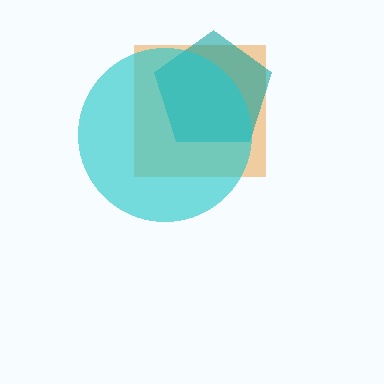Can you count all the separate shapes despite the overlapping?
Yes, there are 3 separate shapes.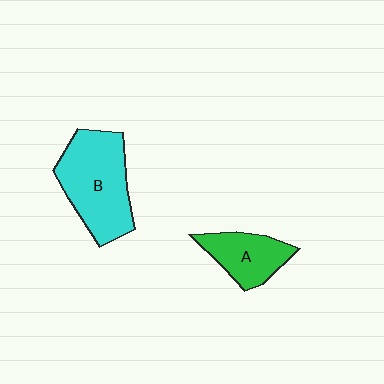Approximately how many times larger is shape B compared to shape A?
Approximately 1.8 times.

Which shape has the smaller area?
Shape A (green).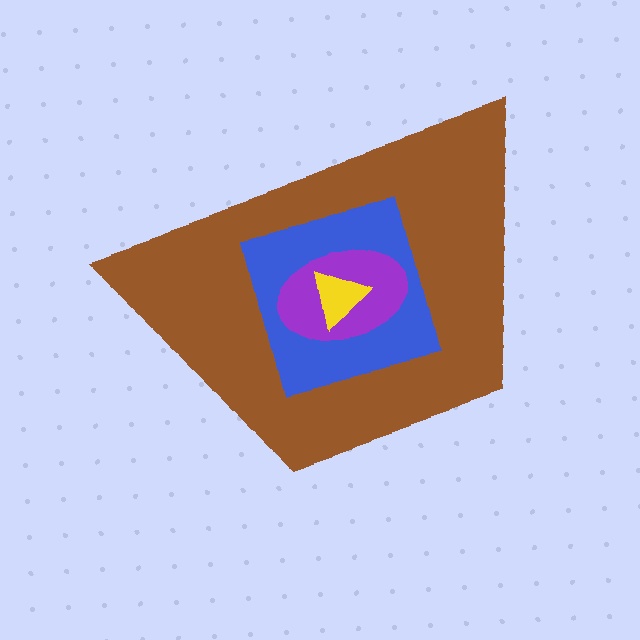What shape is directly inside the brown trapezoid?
The blue square.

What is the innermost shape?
The yellow triangle.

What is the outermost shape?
The brown trapezoid.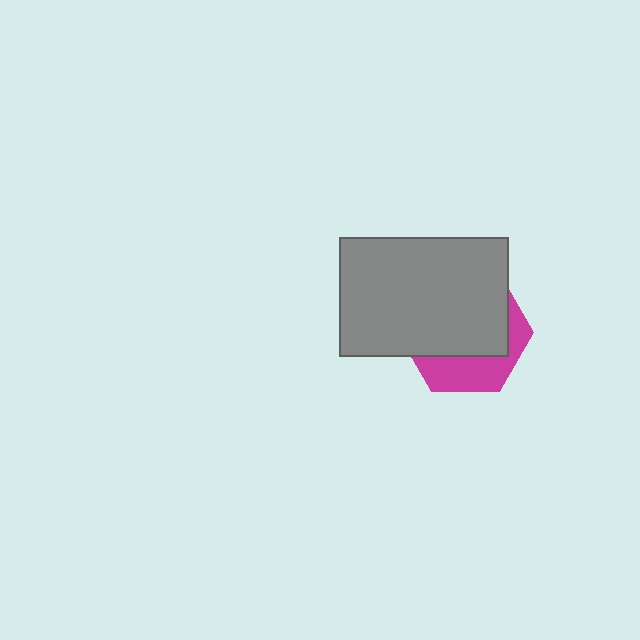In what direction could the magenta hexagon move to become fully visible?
The magenta hexagon could move down. That would shift it out from behind the gray rectangle entirely.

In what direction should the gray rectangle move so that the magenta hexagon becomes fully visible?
The gray rectangle should move up. That is the shortest direction to clear the overlap and leave the magenta hexagon fully visible.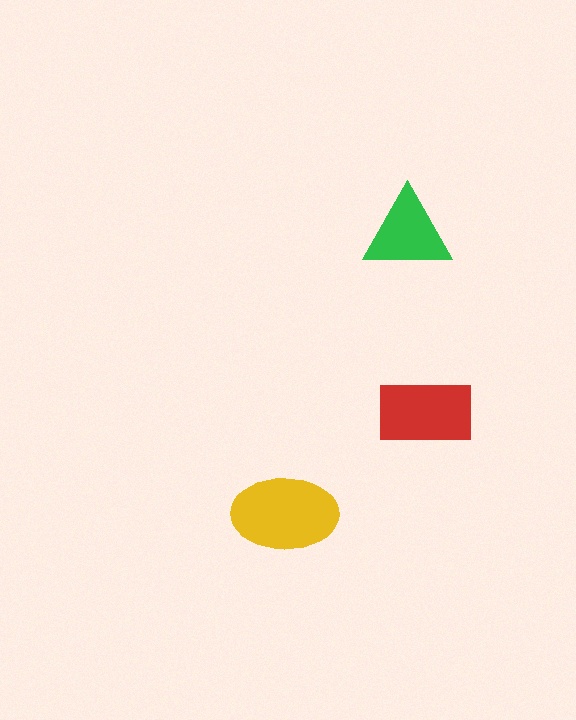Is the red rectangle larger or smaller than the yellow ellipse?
Smaller.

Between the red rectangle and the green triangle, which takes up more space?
The red rectangle.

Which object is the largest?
The yellow ellipse.